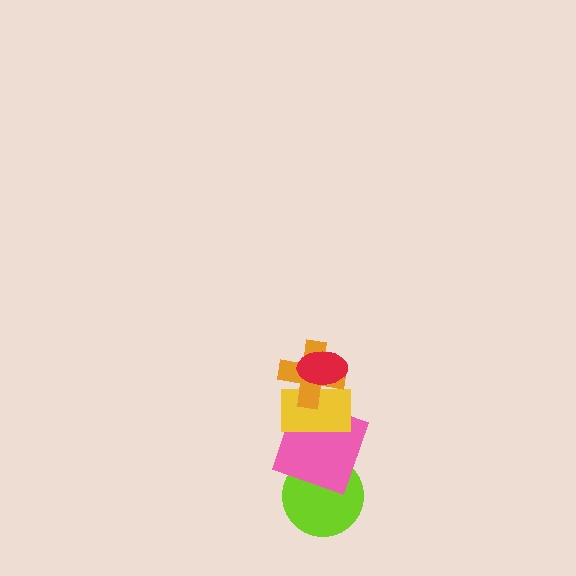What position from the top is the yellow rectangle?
The yellow rectangle is 3rd from the top.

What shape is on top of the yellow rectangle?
The orange cross is on top of the yellow rectangle.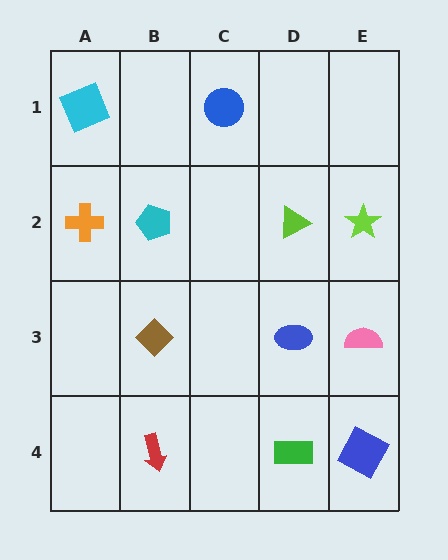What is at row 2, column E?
A lime star.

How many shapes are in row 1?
2 shapes.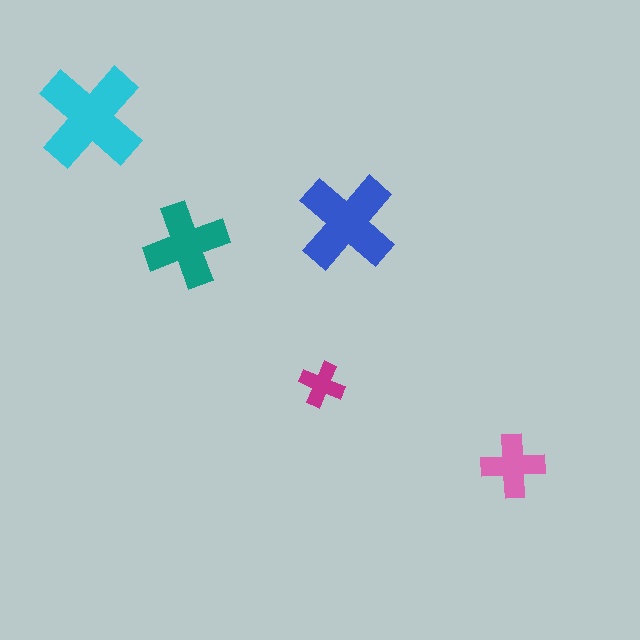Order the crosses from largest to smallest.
the cyan one, the blue one, the teal one, the pink one, the magenta one.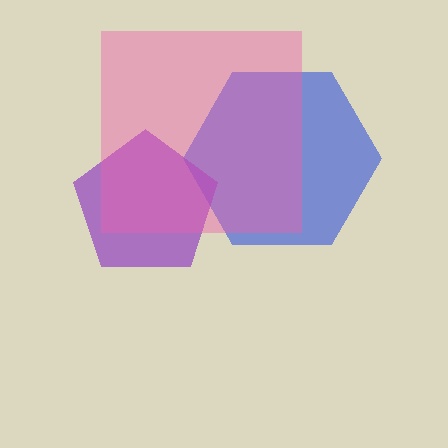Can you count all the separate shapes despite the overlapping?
Yes, there are 3 separate shapes.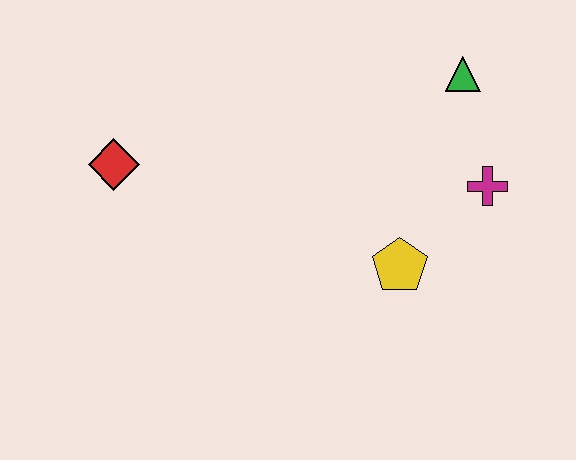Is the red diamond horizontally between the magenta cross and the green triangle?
No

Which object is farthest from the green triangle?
The red diamond is farthest from the green triangle.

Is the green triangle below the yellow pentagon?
No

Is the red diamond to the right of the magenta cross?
No